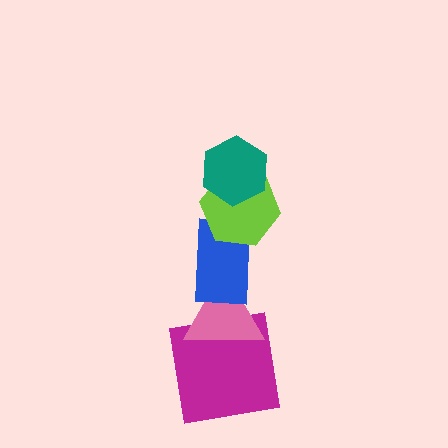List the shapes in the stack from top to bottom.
From top to bottom: the teal hexagon, the lime hexagon, the blue rectangle, the pink triangle, the magenta square.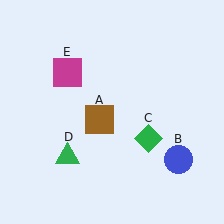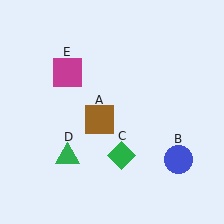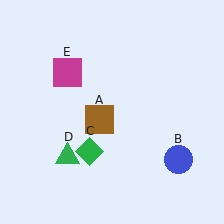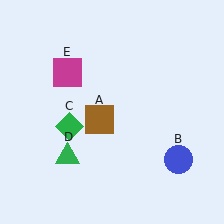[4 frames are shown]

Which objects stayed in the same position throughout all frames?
Brown square (object A) and blue circle (object B) and green triangle (object D) and magenta square (object E) remained stationary.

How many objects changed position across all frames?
1 object changed position: green diamond (object C).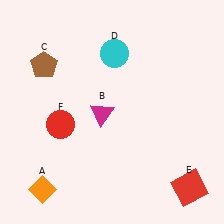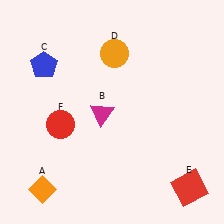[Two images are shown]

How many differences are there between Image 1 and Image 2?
There are 2 differences between the two images.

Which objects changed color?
C changed from brown to blue. D changed from cyan to orange.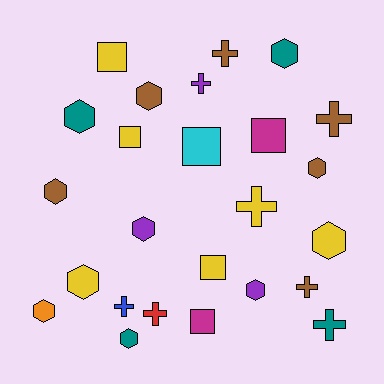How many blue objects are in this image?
There is 1 blue object.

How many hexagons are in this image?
There are 11 hexagons.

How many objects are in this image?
There are 25 objects.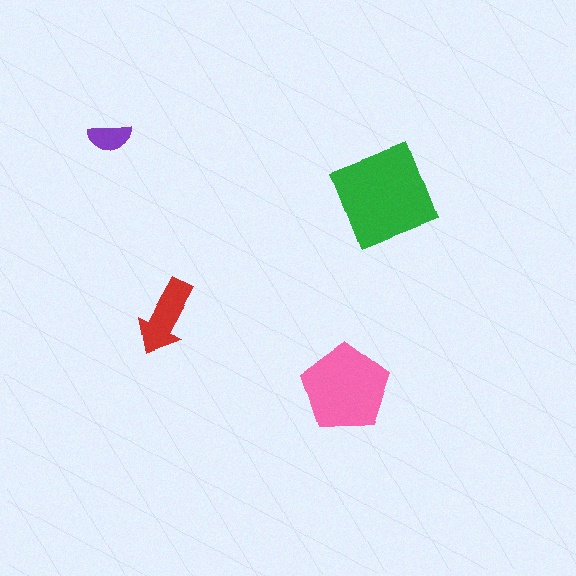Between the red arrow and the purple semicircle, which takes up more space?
The red arrow.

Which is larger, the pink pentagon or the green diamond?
The green diamond.